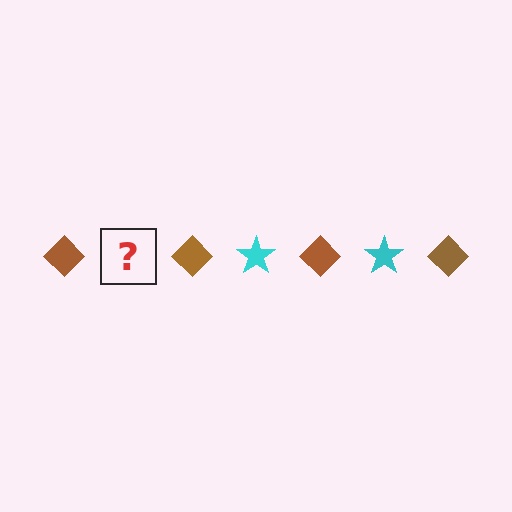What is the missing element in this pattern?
The missing element is a cyan star.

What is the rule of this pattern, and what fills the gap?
The rule is that the pattern alternates between brown diamond and cyan star. The gap should be filled with a cyan star.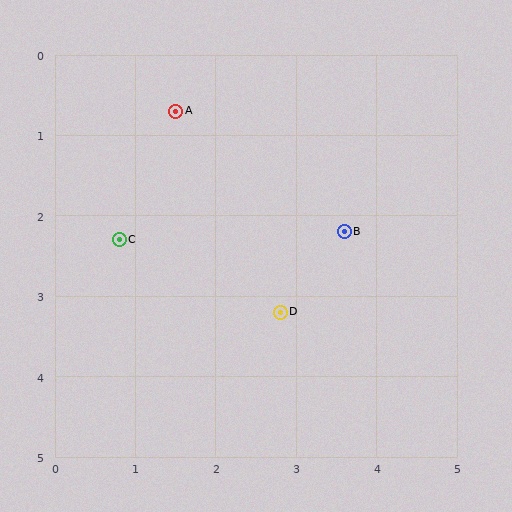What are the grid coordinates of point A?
Point A is at approximately (1.5, 0.7).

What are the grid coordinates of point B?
Point B is at approximately (3.6, 2.2).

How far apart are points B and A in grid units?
Points B and A are about 2.6 grid units apart.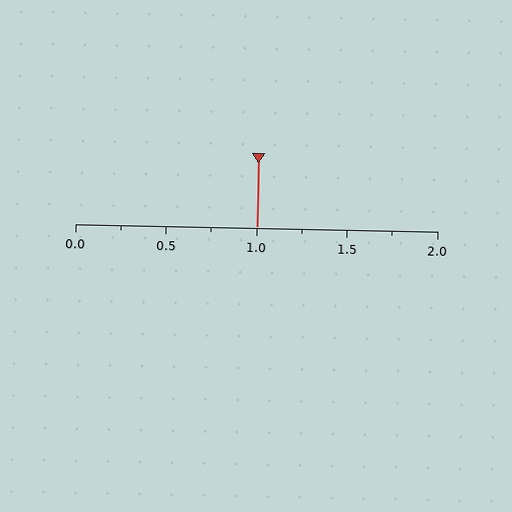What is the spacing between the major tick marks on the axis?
The major ticks are spaced 0.5 apart.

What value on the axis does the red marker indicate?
The marker indicates approximately 1.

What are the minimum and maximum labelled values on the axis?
The axis runs from 0.0 to 2.0.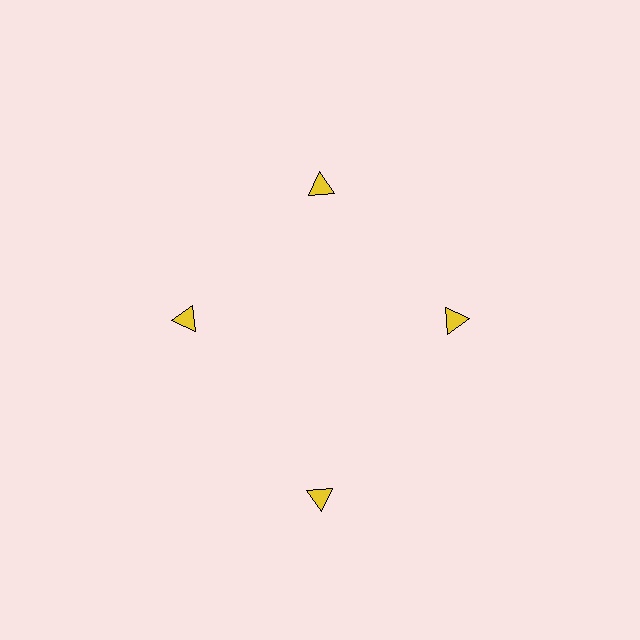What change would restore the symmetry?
The symmetry would be restored by moving it inward, back onto the ring so that all 4 triangles sit at equal angles and equal distance from the center.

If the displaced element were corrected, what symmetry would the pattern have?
It would have 4-fold rotational symmetry — the pattern would map onto itself every 90 degrees.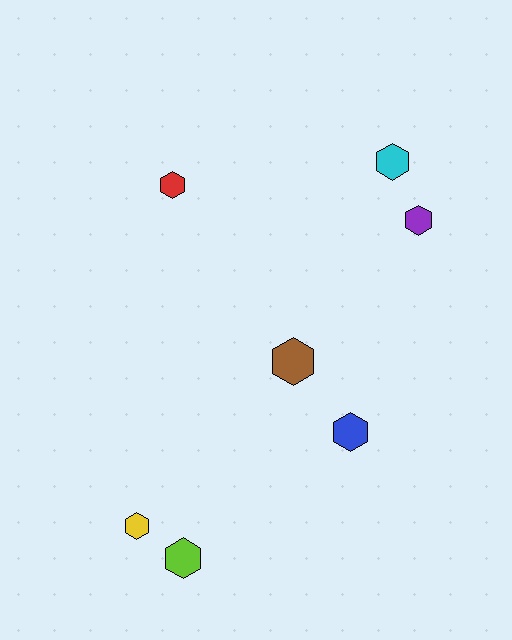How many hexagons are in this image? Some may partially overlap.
There are 7 hexagons.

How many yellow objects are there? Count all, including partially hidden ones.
There is 1 yellow object.